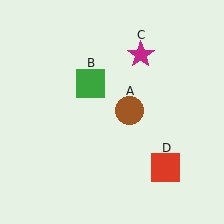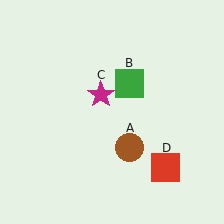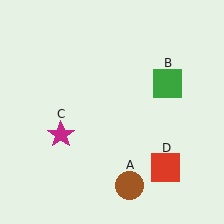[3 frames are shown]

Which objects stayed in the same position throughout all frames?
Red square (object D) remained stationary.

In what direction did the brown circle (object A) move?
The brown circle (object A) moved down.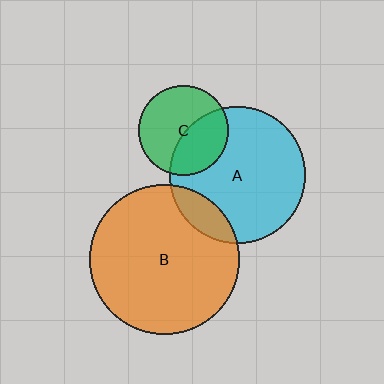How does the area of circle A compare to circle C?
Approximately 2.3 times.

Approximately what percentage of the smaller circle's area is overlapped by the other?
Approximately 40%.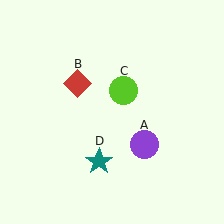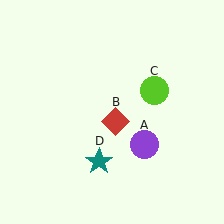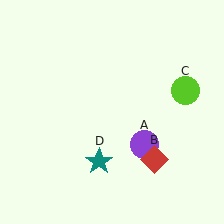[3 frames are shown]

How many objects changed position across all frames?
2 objects changed position: red diamond (object B), lime circle (object C).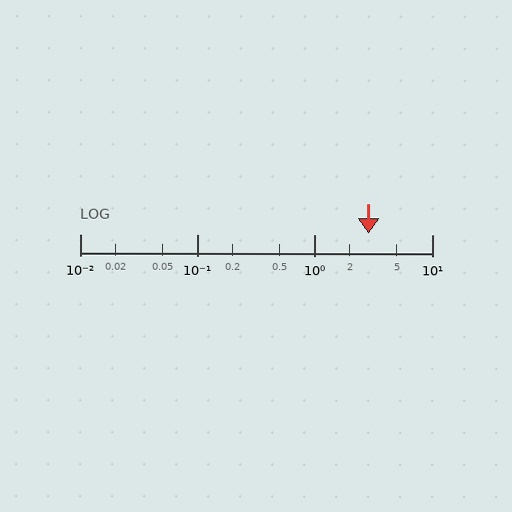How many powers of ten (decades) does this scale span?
The scale spans 3 decades, from 0.01 to 10.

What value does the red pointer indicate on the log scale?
The pointer indicates approximately 2.9.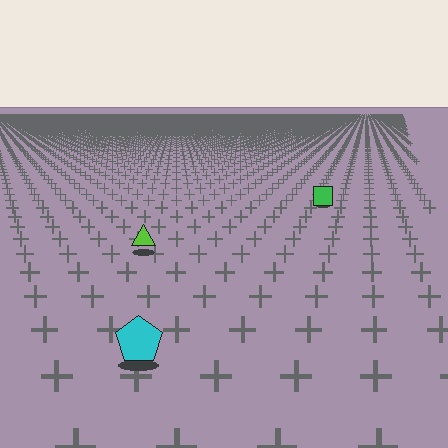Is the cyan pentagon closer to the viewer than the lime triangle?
Yes. The cyan pentagon is closer — you can tell from the texture gradient: the ground texture is coarser near it.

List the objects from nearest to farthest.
From nearest to farthest: the cyan pentagon, the lime triangle, the green square.